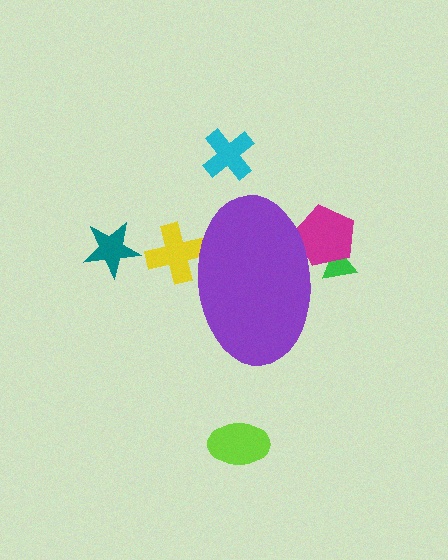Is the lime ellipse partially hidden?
No, the lime ellipse is fully visible.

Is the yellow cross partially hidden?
Yes, the yellow cross is partially hidden behind the purple ellipse.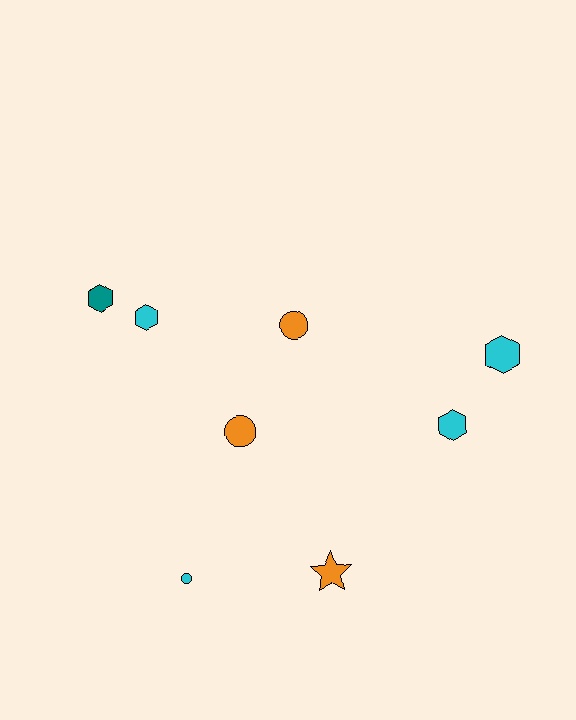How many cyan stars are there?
There are no cyan stars.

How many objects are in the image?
There are 8 objects.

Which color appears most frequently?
Cyan, with 4 objects.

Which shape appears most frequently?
Hexagon, with 4 objects.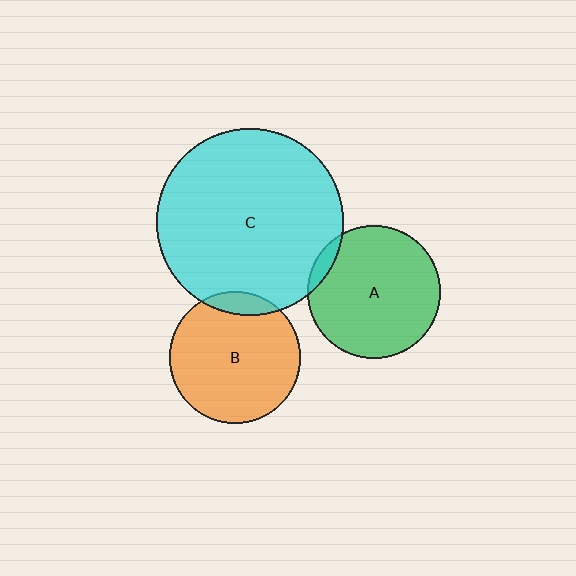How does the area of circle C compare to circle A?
Approximately 2.0 times.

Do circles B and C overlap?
Yes.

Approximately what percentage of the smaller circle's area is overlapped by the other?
Approximately 10%.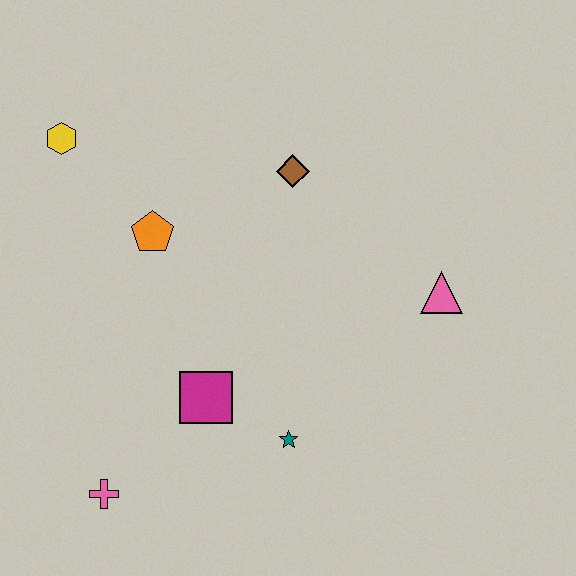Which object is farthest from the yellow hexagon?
The pink triangle is farthest from the yellow hexagon.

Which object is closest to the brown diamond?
The orange pentagon is closest to the brown diamond.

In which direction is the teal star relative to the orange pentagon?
The teal star is below the orange pentagon.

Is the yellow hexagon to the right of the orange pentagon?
No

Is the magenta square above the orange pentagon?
No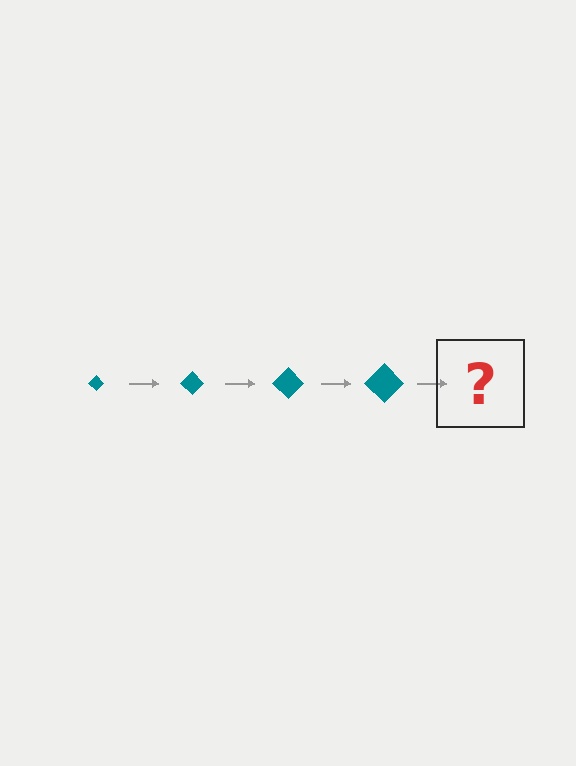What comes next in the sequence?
The next element should be a teal diamond, larger than the previous one.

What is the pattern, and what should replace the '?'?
The pattern is that the diamond gets progressively larger each step. The '?' should be a teal diamond, larger than the previous one.